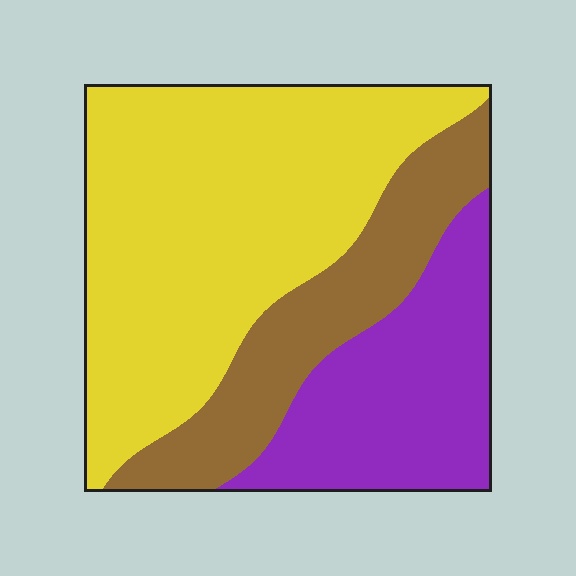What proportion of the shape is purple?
Purple takes up about one quarter (1/4) of the shape.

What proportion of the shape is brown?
Brown covers 22% of the shape.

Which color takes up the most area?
Yellow, at roughly 55%.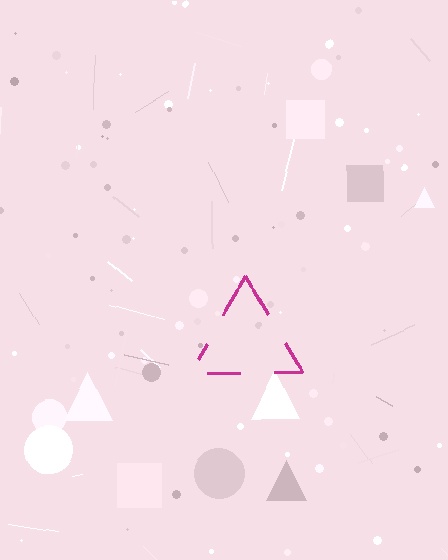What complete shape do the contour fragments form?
The contour fragments form a triangle.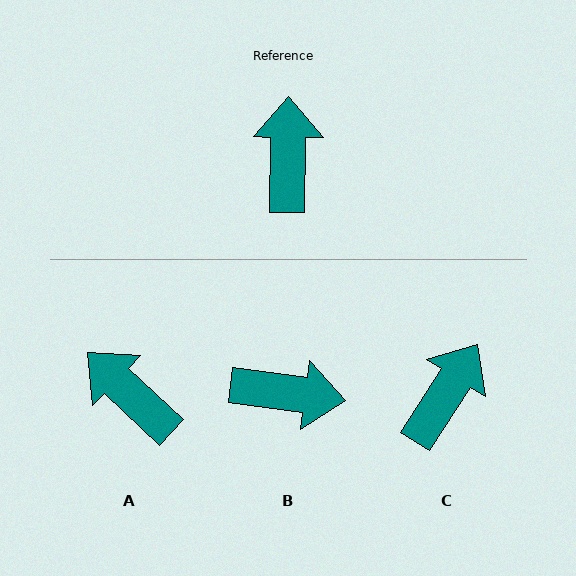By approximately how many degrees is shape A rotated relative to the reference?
Approximately 47 degrees counter-clockwise.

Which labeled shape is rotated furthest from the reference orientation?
B, about 97 degrees away.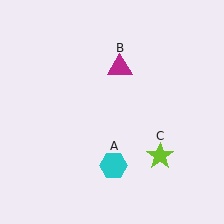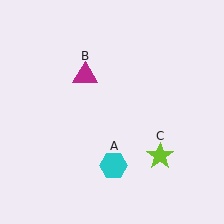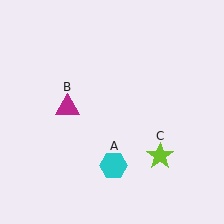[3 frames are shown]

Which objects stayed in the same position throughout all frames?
Cyan hexagon (object A) and lime star (object C) remained stationary.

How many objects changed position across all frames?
1 object changed position: magenta triangle (object B).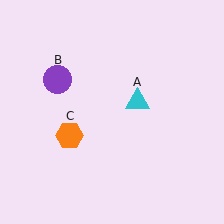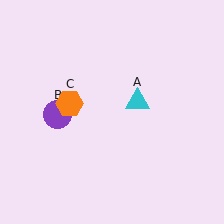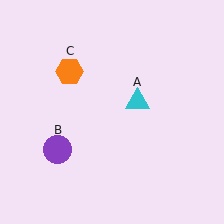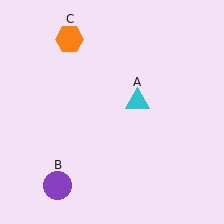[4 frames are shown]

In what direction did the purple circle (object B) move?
The purple circle (object B) moved down.